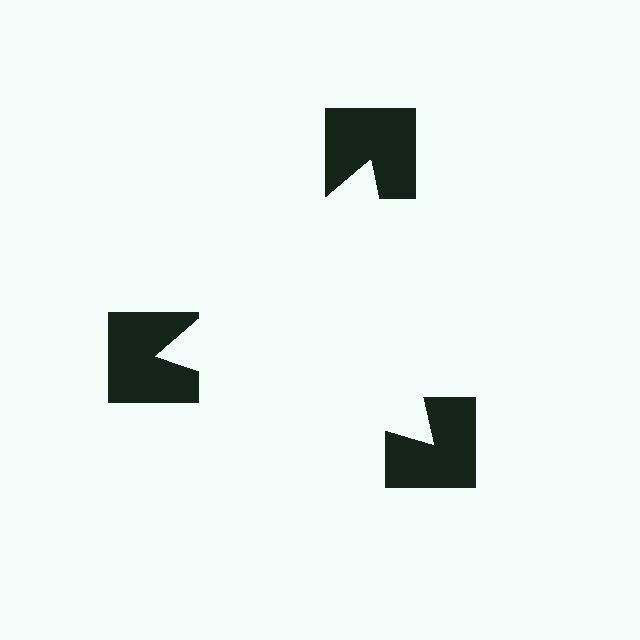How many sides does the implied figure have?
3 sides.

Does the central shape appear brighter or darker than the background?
It typically appears slightly brighter than the background, even though no actual brightness change is drawn.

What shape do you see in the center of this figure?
An illusory triangle — its edges are inferred from the aligned wedge cuts in the notched squares, not physically drawn.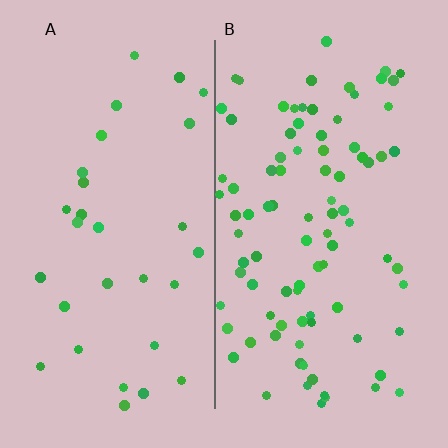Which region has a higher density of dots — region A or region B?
B (the right).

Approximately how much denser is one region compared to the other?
Approximately 3.0× — region B over region A.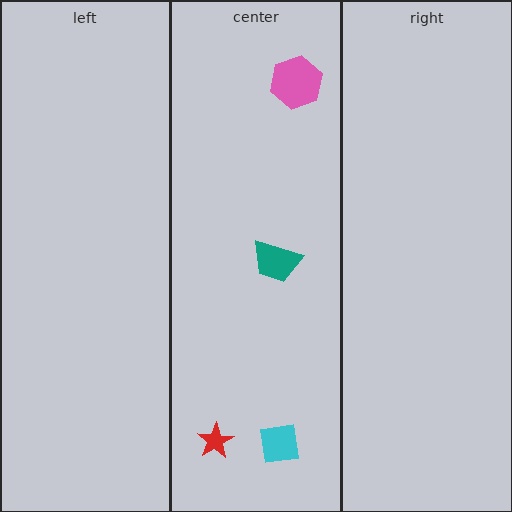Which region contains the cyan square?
The center region.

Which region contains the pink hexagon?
The center region.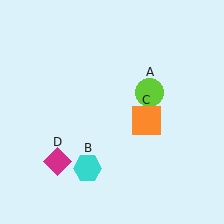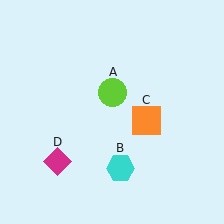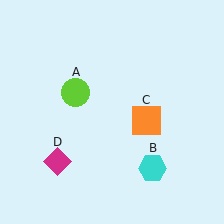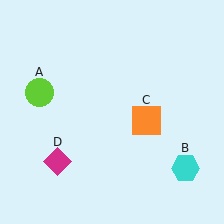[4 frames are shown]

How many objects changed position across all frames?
2 objects changed position: lime circle (object A), cyan hexagon (object B).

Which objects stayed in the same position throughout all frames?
Orange square (object C) and magenta diamond (object D) remained stationary.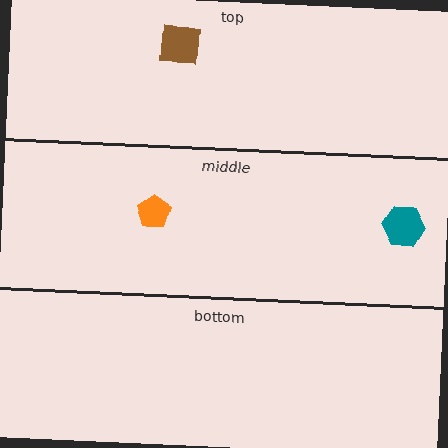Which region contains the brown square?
The top region.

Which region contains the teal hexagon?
The middle region.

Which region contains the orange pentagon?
The middle region.